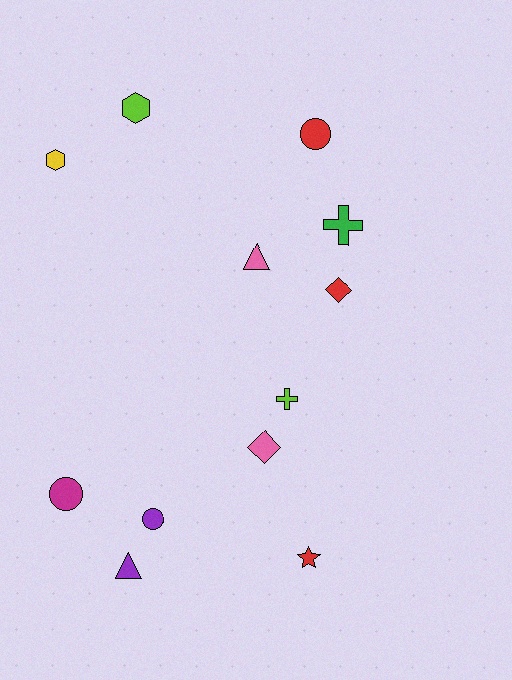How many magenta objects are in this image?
There is 1 magenta object.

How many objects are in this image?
There are 12 objects.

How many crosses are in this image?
There are 2 crosses.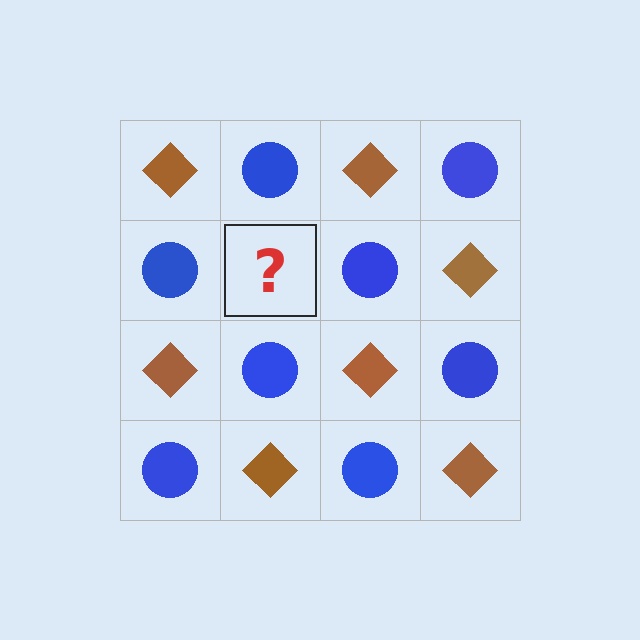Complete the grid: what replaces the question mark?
The question mark should be replaced with a brown diamond.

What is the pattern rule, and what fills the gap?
The rule is that it alternates brown diamond and blue circle in a checkerboard pattern. The gap should be filled with a brown diamond.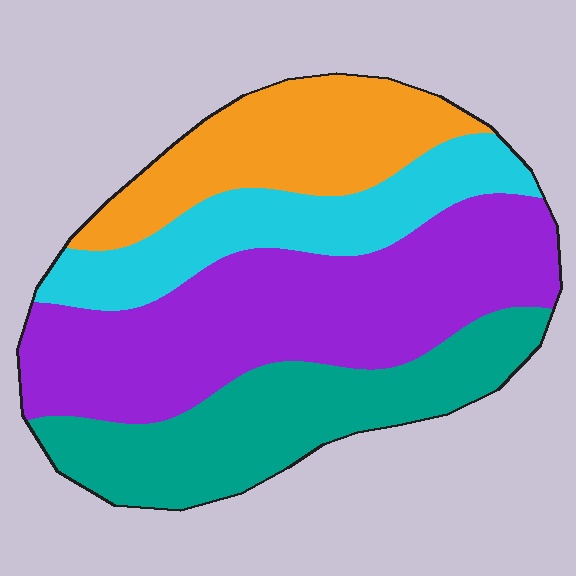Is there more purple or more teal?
Purple.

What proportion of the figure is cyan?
Cyan covers roughly 20% of the figure.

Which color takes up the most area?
Purple, at roughly 40%.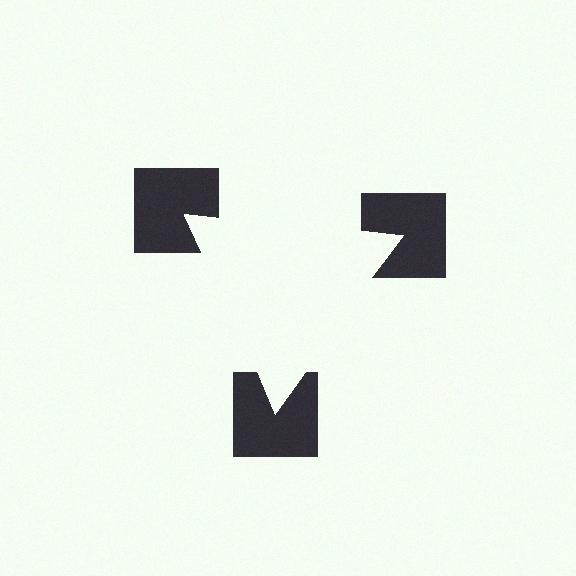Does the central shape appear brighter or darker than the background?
It typically appears slightly brighter than the background, even though no actual brightness change is drawn.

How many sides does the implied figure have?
3 sides.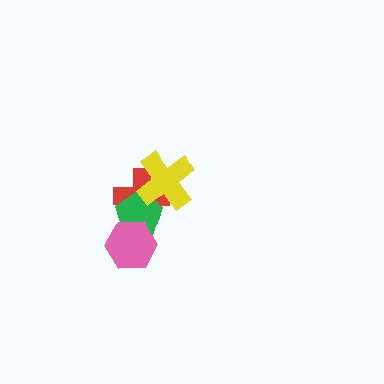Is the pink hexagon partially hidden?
No, no other shape covers it.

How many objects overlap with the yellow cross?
2 objects overlap with the yellow cross.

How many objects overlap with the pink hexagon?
1 object overlaps with the pink hexagon.